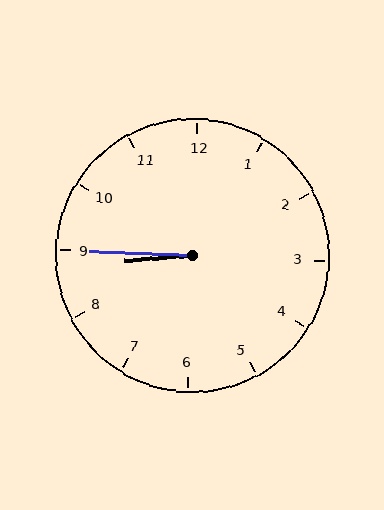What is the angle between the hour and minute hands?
Approximately 8 degrees.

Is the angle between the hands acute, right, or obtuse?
It is acute.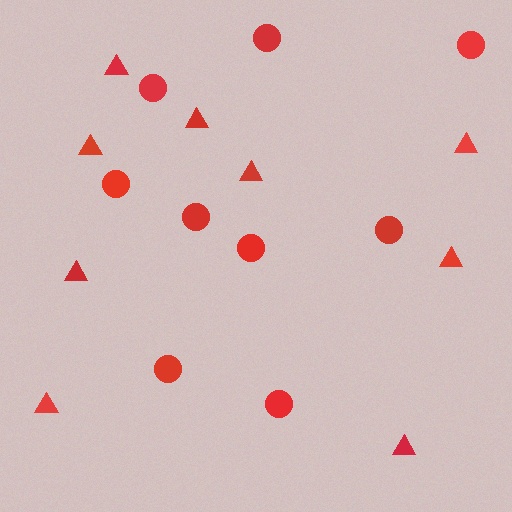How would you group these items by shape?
There are 2 groups: one group of circles (9) and one group of triangles (9).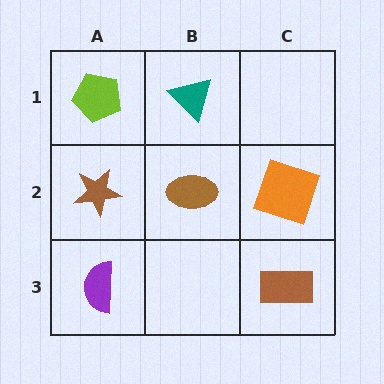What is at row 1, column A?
A lime pentagon.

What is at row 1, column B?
A teal triangle.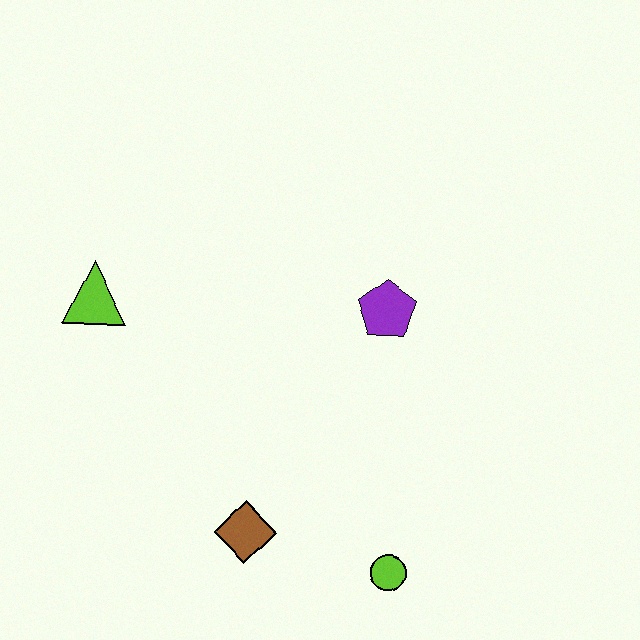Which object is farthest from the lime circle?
The lime triangle is farthest from the lime circle.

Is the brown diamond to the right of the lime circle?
No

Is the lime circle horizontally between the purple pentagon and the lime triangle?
No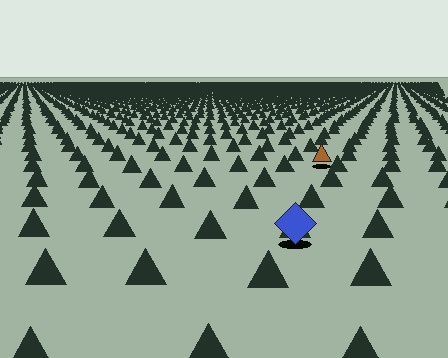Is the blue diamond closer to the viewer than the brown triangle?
Yes. The blue diamond is closer — you can tell from the texture gradient: the ground texture is coarser near it.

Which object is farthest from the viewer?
The brown triangle is farthest from the viewer. It appears smaller and the ground texture around it is denser.